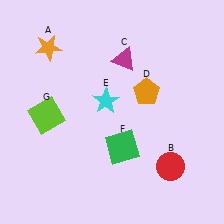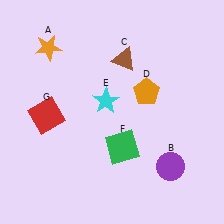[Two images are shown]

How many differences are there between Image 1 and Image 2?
There are 3 differences between the two images.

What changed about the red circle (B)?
In Image 1, B is red. In Image 2, it changed to purple.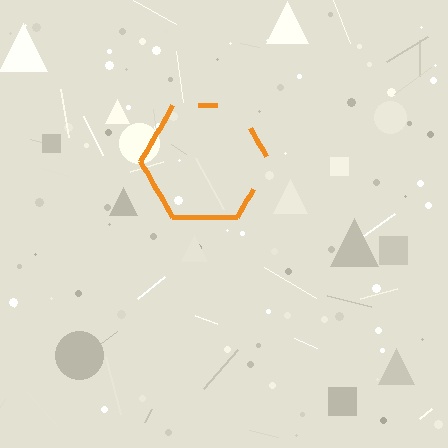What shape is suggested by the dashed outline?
The dashed outline suggests a hexagon.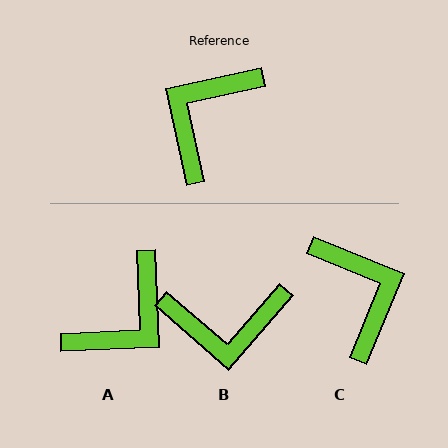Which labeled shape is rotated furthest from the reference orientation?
A, about 170 degrees away.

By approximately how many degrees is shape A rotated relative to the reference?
Approximately 170 degrees counter-clockwise.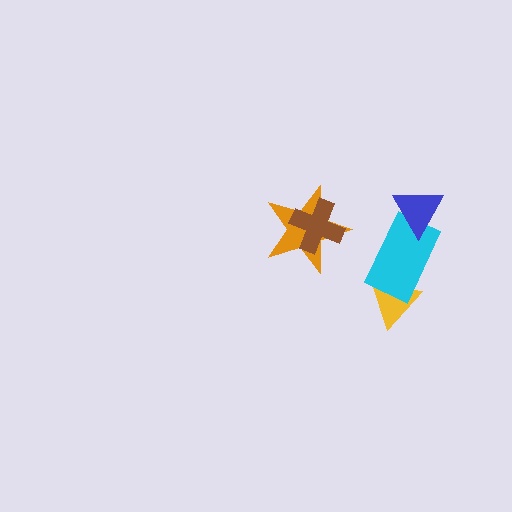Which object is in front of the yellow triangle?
The cyan rectangle is in front of the yellow triangle.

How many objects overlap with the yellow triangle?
1 object overlaps with the yellow triangle.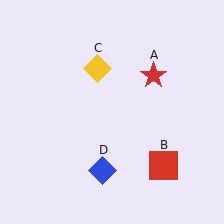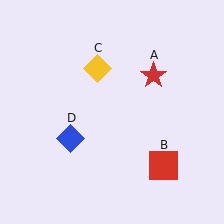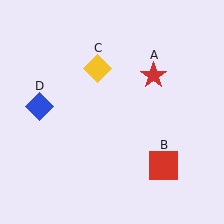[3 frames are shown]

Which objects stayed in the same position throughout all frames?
Red star (object A) and red square (object B) and yellow diamond (object C) remained stationary.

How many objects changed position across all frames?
1 object changed position: blue diamond (object D).